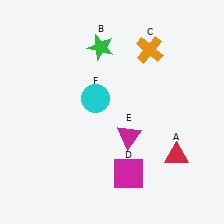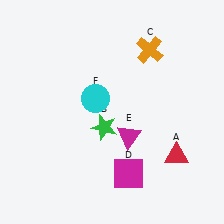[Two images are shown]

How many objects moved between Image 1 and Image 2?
1 object moved between the two images.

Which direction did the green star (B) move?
The green star (B) moved down.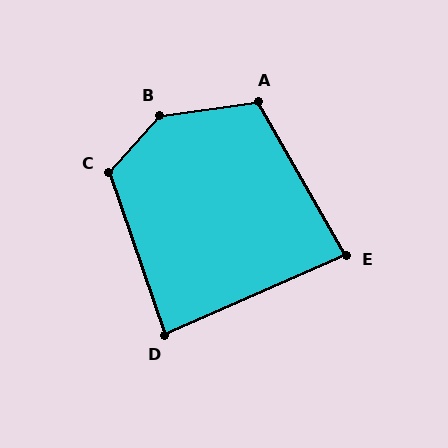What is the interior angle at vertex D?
Approximately 85 degrees (approximately right).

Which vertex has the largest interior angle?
B, at approximately 139 degrees.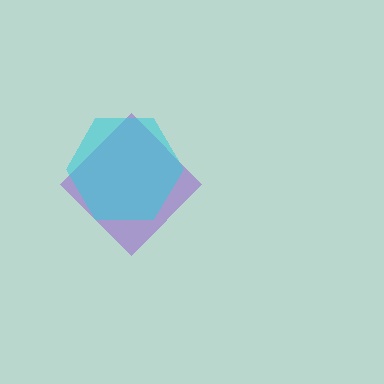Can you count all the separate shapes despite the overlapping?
Yes, there are 2 separate shapes.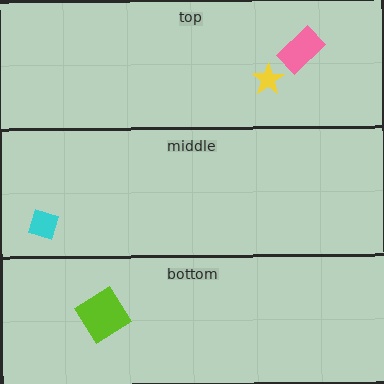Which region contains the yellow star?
The top region.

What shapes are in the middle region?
The cyan diamond.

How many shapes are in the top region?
2.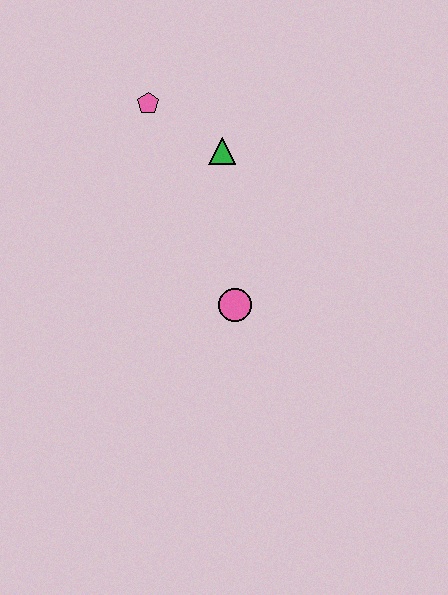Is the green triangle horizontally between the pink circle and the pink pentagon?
Yes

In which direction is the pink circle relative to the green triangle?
The pink circle is below the green triangle.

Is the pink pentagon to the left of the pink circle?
Yes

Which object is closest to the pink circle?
The green triangle is closest to the pink circle.